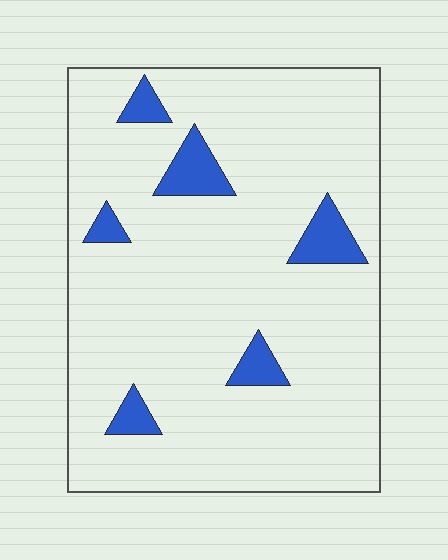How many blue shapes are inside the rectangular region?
6.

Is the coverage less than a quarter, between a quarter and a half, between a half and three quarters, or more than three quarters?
Less than a quarter.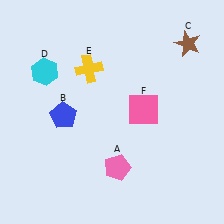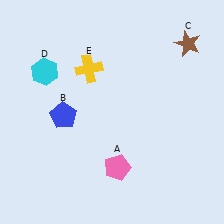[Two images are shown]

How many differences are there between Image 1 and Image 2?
There is 1 difference between the two images.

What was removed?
The pink square (F) was removed in Image 2.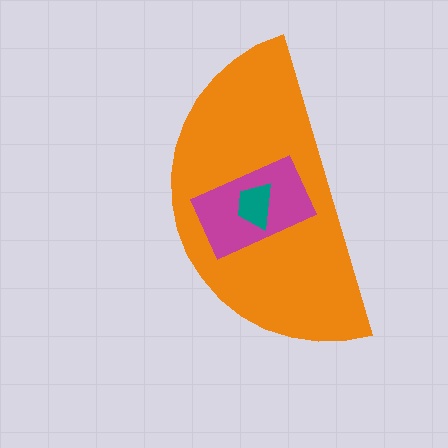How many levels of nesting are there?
3.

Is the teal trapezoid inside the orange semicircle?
Yes.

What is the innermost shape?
The teal trapezoid.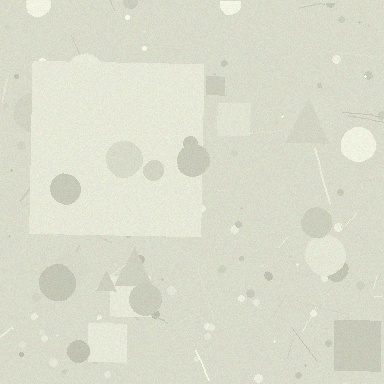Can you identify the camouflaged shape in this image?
The camouflaged shape is a square.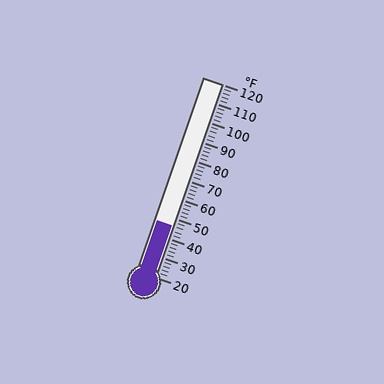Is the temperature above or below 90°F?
The temperature is below 90°F.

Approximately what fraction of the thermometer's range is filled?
The thermometer is filled to approximately 25% of its range.